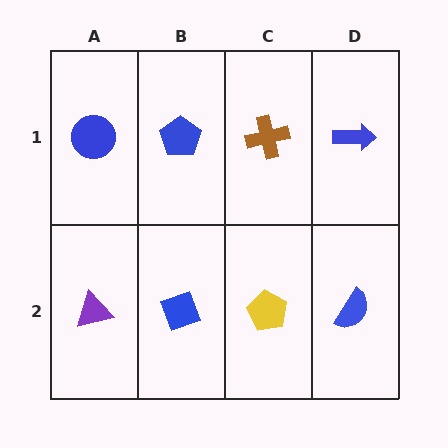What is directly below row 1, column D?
A blue semicircle.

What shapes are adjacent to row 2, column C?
A brown cross (row 1, column C), a blue diamond (row 2, column B), a blue semicircle (row 2, column D).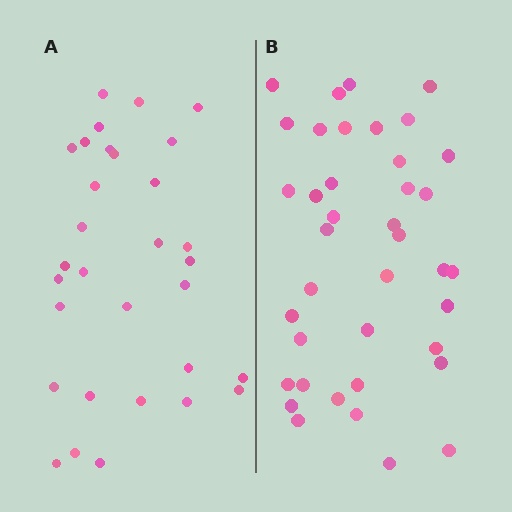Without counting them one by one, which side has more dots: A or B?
Region B (the right region) has more dots.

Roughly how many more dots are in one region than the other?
Region B has roughly 8 or so more dots than region A.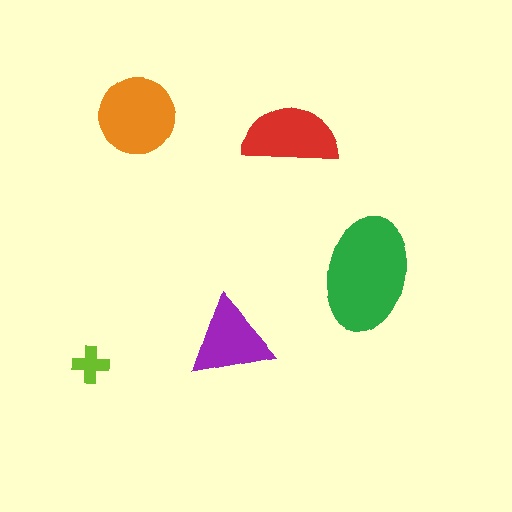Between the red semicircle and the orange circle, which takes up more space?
The orange circle.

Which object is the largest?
The green ellipse.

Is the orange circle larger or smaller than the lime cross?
Larger.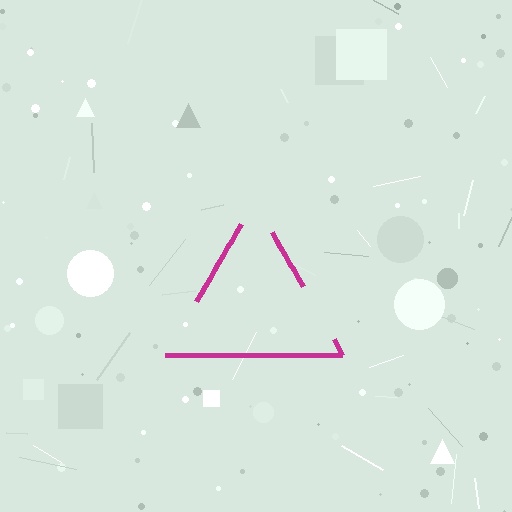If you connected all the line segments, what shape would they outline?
They would outline a triangle.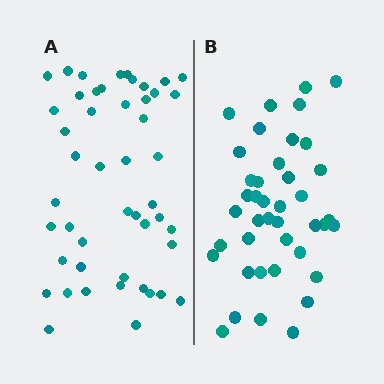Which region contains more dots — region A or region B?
Region A (the left region) has more dots.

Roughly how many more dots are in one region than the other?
Region A has roughly 8 or so more dots than region B.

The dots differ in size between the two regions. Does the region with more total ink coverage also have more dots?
No. Region B has more total ink coverage because its dots are larger, but region A actually contains more individual dots. Total area can be misleading — the number of items is what matters here.